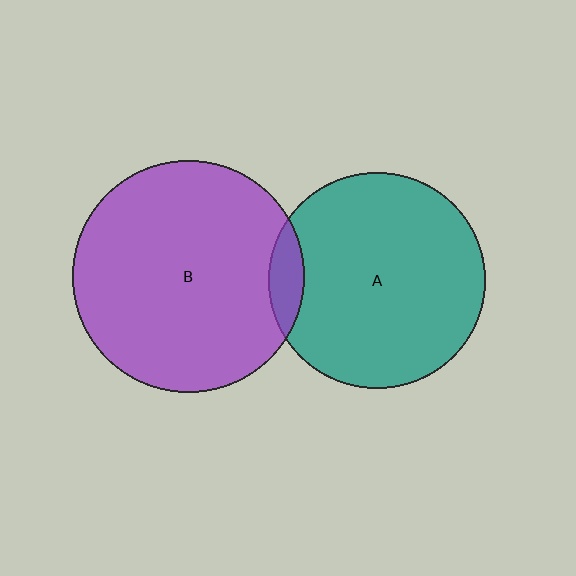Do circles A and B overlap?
Yes.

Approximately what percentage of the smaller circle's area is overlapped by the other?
Approximately 10%.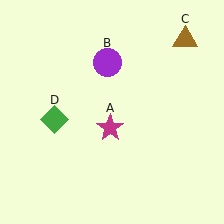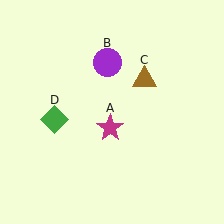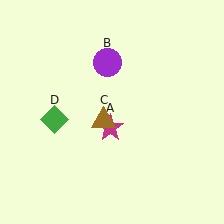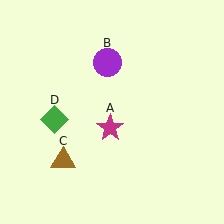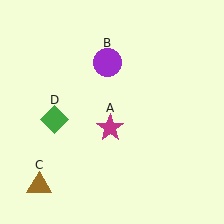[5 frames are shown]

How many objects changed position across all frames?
1 object changed position: brown triangle (object C).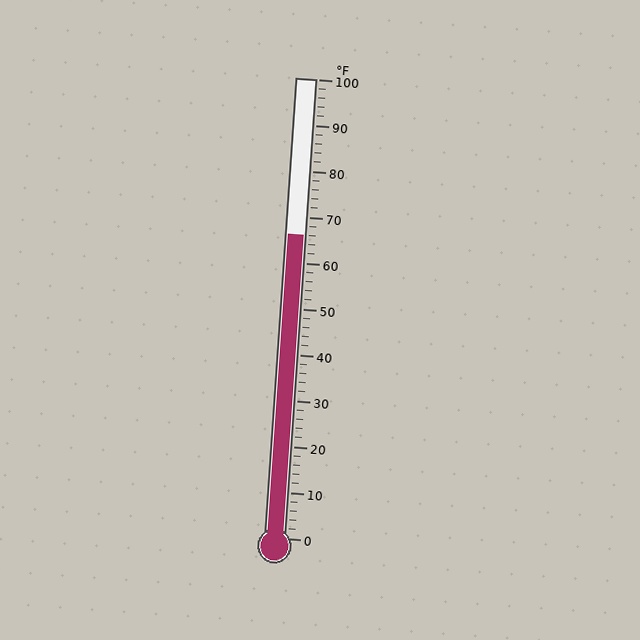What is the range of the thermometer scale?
The thermometer scale ranges from 0°F to 100°F.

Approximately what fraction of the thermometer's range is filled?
The thermometer is filled to approximately 65% of its range.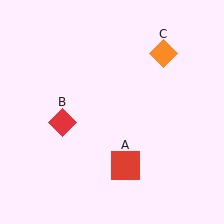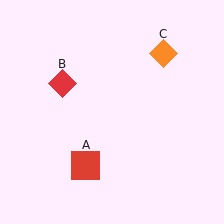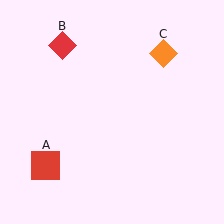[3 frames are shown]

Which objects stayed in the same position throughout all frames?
Orange diamond (object C) remained stationary.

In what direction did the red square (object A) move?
The red square (object A) moved left.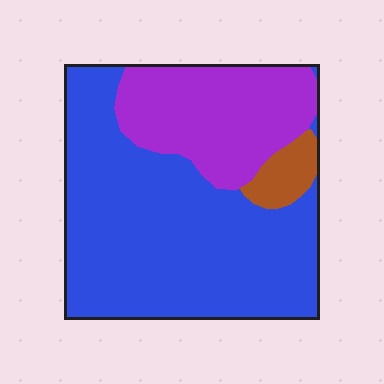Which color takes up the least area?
Brown, at roughly 5%.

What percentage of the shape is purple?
Purple takes up between a sixth and a third of the shape.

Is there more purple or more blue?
Blue.